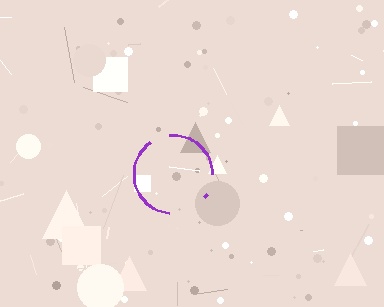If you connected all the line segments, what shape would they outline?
They would outline a circle.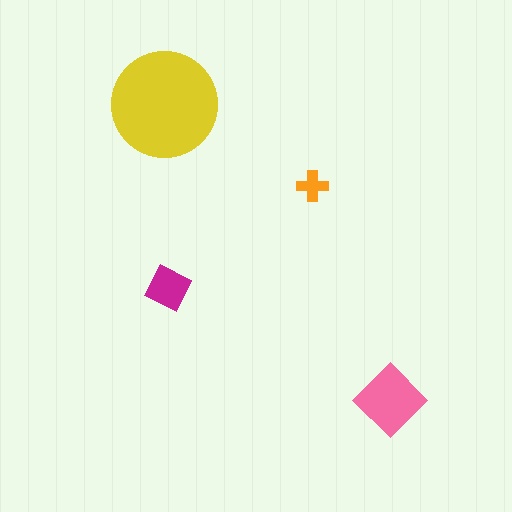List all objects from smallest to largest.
The orange cross, the magenta square, the pink diamond, the yellow circle.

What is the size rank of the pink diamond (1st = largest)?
2nd.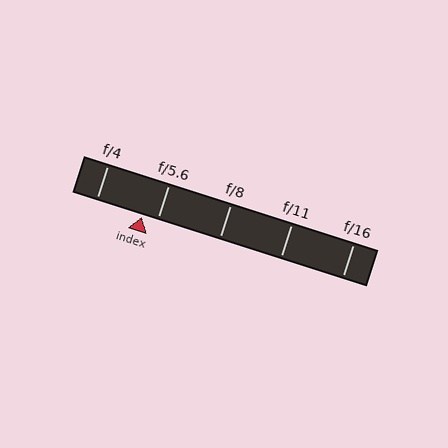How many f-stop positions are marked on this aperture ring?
There are 5 f-stop positions marked.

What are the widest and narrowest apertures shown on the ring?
The widest aperture shown is f/4 and the narrowest is f/16.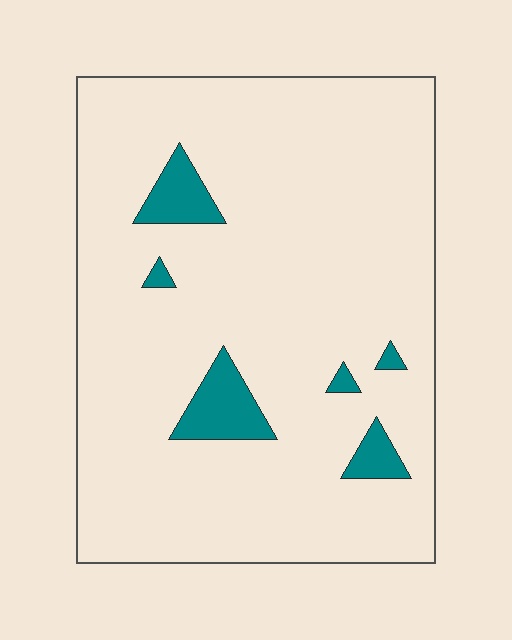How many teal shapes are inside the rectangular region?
6.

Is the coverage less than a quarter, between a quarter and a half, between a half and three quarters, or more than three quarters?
Less than a quarter.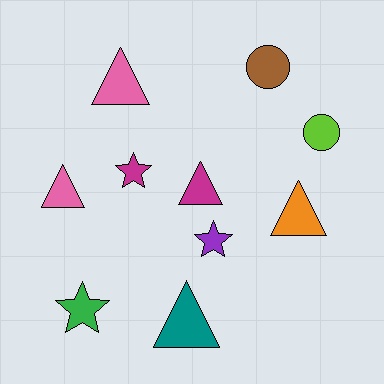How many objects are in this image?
There are 10 objects.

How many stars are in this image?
There are 3 stars.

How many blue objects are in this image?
There are no blue objects.